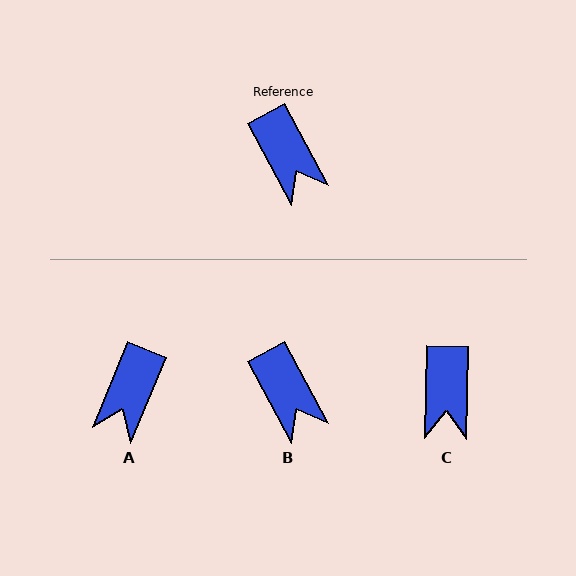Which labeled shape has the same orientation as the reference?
B.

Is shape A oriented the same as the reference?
No, it is off by about 51 degrees.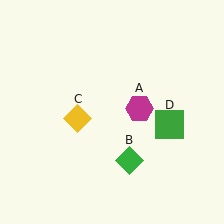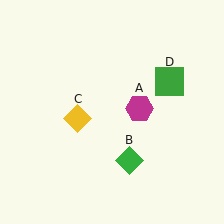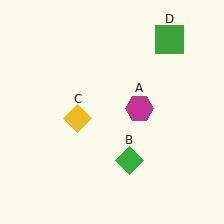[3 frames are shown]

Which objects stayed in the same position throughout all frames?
Magenta hexagon (object A) and green diamond (object B) and yellow diamond (object C) remained stationary.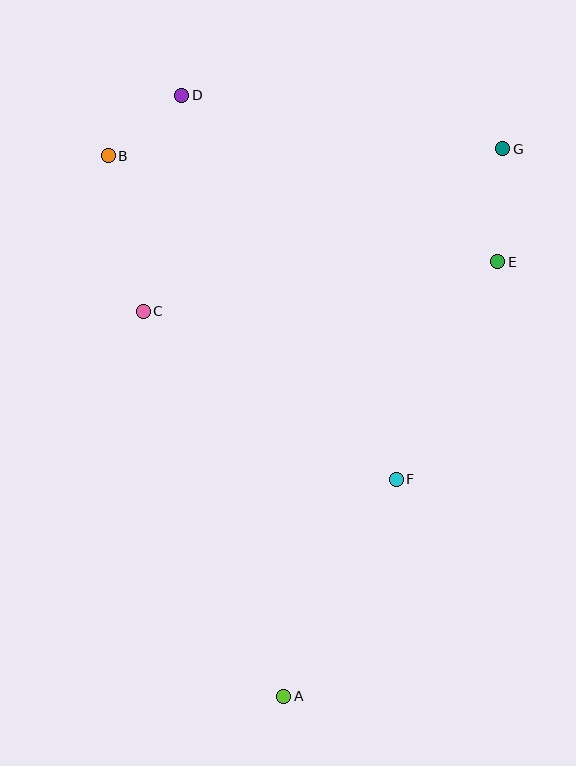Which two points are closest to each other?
Points B and D are closest to each other.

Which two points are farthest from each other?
Points A and D are farthest from each other.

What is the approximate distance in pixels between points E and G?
The distance between E and G is approximately 113 pixels.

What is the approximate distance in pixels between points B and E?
The distance between B and E is approximately 404 pixels.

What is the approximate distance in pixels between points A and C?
The distance between A and C is approximately 410 pixels.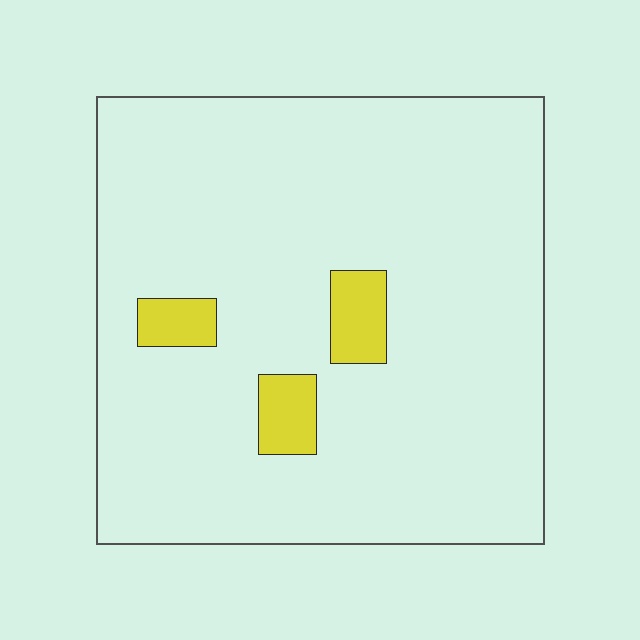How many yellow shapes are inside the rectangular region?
3.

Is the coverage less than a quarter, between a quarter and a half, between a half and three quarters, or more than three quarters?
Less than a quarter.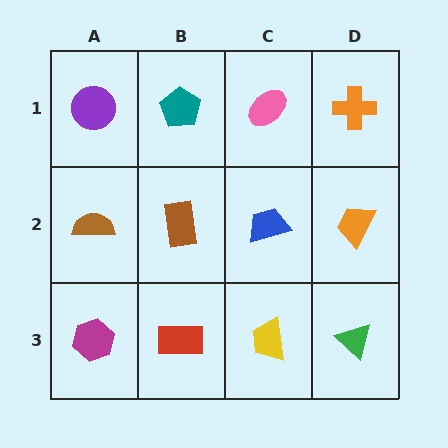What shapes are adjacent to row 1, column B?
A brown rectangle (row 2, column B), a purple circle (row 1, column A), a pink ellipse (row 1, column C).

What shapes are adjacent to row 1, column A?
A brown semicircle (row 2, column A), a teal pentagon (row 1, column B).